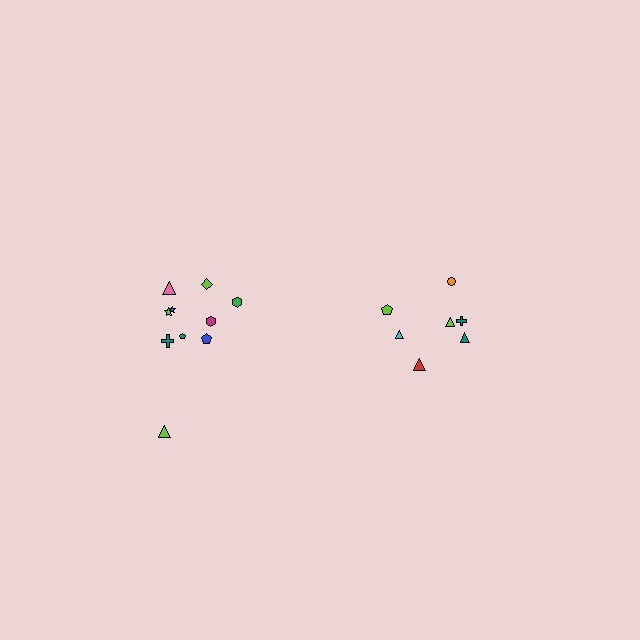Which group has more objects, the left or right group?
The left group.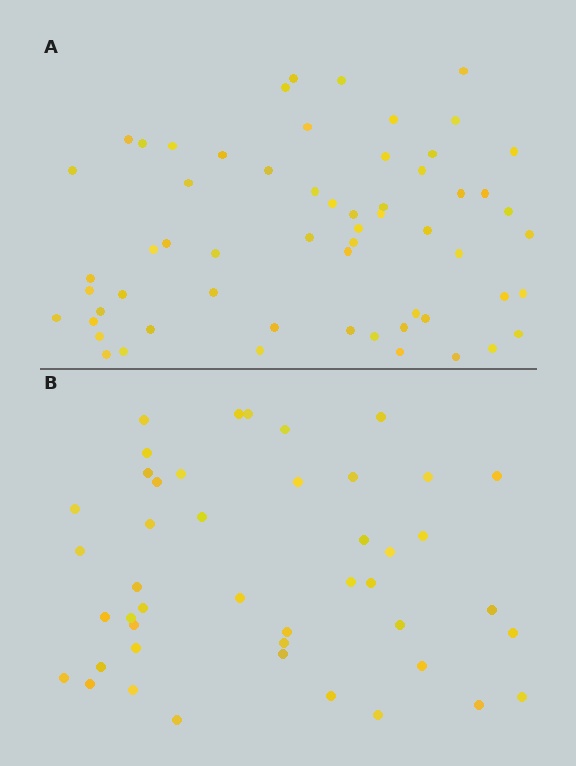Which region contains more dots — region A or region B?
Region A (the top region) has more dots.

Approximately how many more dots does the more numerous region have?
Region A has approximately 15 more dots than region B.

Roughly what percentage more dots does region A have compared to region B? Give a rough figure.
About 35% more.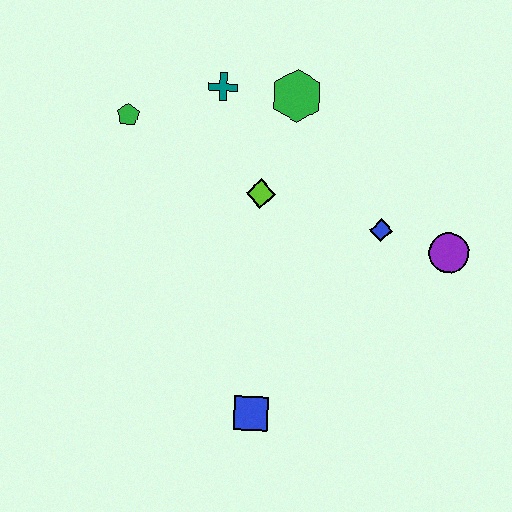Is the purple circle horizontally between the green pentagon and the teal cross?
No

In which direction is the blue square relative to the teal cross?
The blue square is below the teal cross.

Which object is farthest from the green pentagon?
The purple circle is farthest from the green pentagon.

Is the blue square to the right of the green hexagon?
No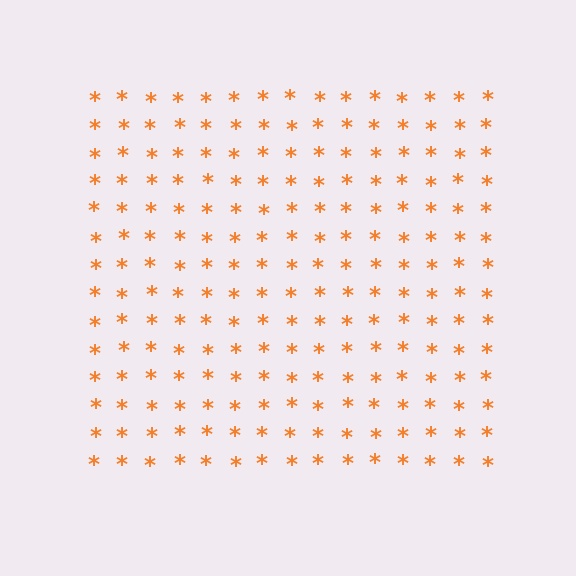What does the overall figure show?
The overall figure shows a square.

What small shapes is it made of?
It is made of small asterisks.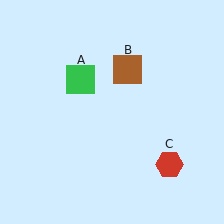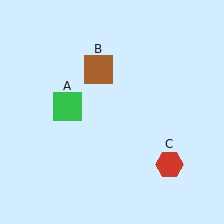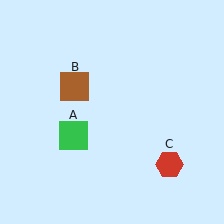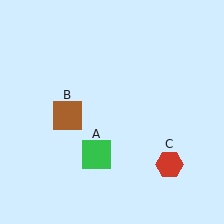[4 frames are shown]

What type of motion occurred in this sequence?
The green square (object A), brown square (object B) rotated counterclockwise around the center of the scene.